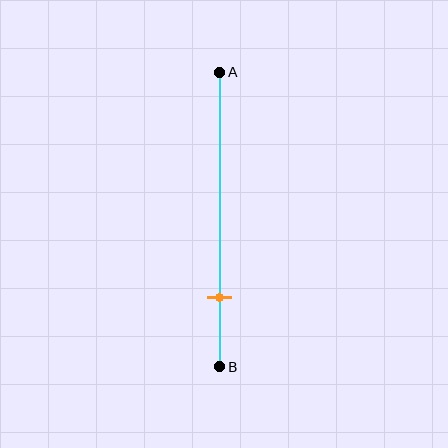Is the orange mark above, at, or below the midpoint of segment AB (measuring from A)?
The orange mark is below the midpoint of segment AB.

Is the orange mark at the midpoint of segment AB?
No, the mark is at about 75% from A, not at the 50% midpoint.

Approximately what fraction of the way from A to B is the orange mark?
The orange mark is approximately 75% of the way from A to B.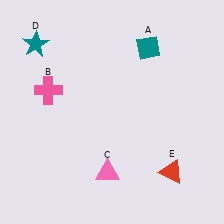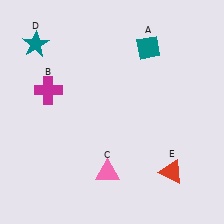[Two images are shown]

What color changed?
The cross (B) changed from pink in Image 1 to magenta in Image 2.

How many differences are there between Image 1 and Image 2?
There is 1 difference between the two images.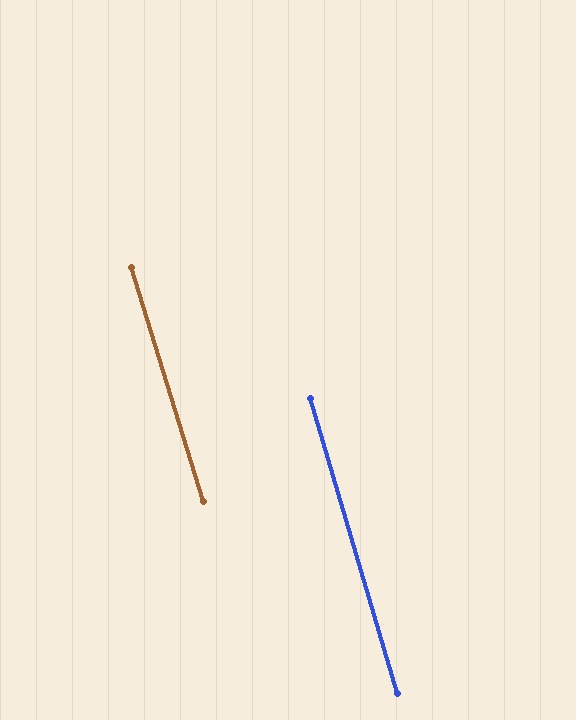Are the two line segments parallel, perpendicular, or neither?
Parallel — their directions differ by only 0.6°.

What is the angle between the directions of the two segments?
Approximately 1 degree.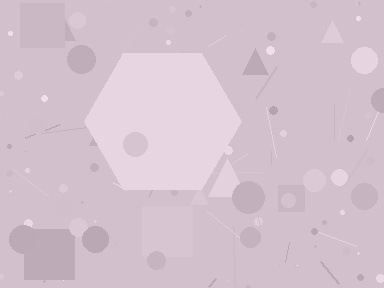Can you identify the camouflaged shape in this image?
The camouflaged shape is a hexagon.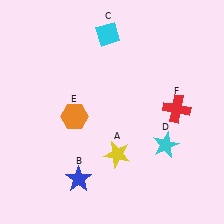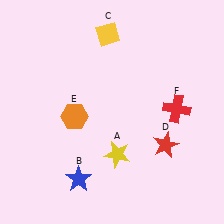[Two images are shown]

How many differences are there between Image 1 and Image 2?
There are 2 differences between the two images.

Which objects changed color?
C changed from cyan to yellow. D changed from cyan to red.